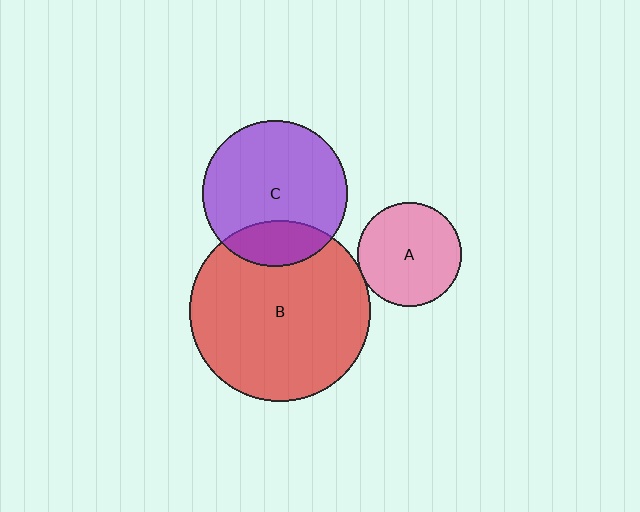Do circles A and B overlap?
Yes.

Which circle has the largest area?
Circle B (red).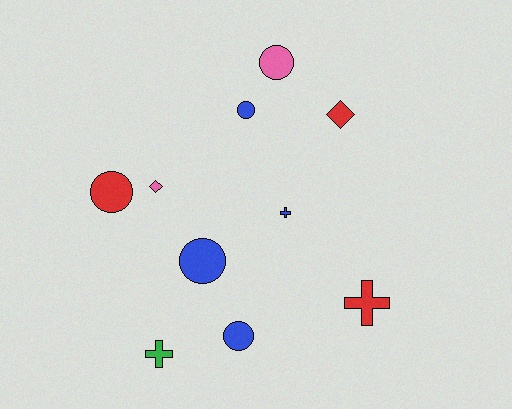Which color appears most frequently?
Blue, with 4 objects.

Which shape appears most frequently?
Circle, with 5 objects.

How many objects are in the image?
There are 10 objects.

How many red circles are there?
There is 1 red circle.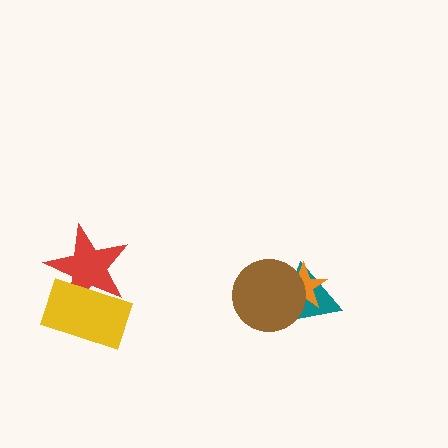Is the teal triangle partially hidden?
Yes, it is partially covered by another shape.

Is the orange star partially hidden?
Yes, it is partially covered by another shape.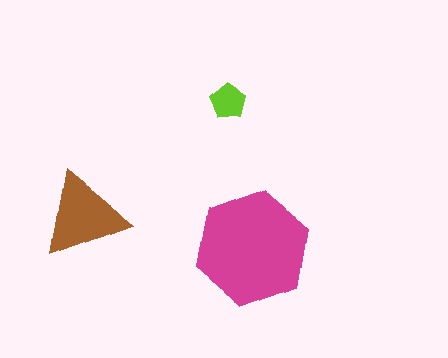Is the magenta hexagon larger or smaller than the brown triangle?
Larger.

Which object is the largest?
The magenta hexagon.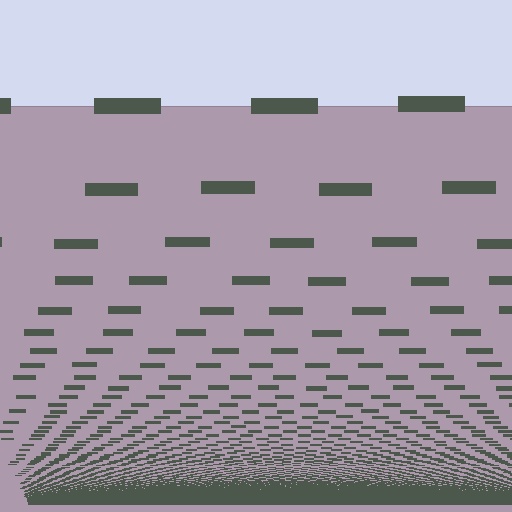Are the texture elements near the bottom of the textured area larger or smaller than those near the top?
Smaller. The gradient is inverted — elements near the bottom are smaller and denser.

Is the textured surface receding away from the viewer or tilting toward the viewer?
The surface appears to tilt toward the viewer. Texture elements get larger and sparser toward the top.